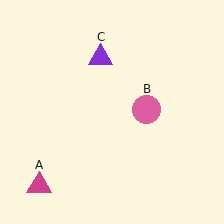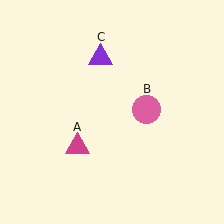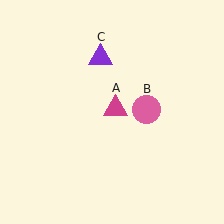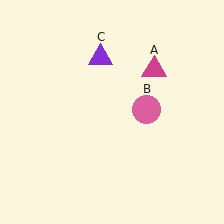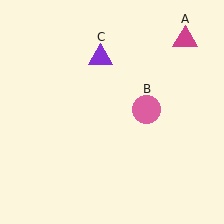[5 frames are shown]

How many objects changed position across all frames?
1 object changed position: magenta triangle (object A).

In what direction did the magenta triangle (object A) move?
The magenta triangle (object A) moved up and to the right.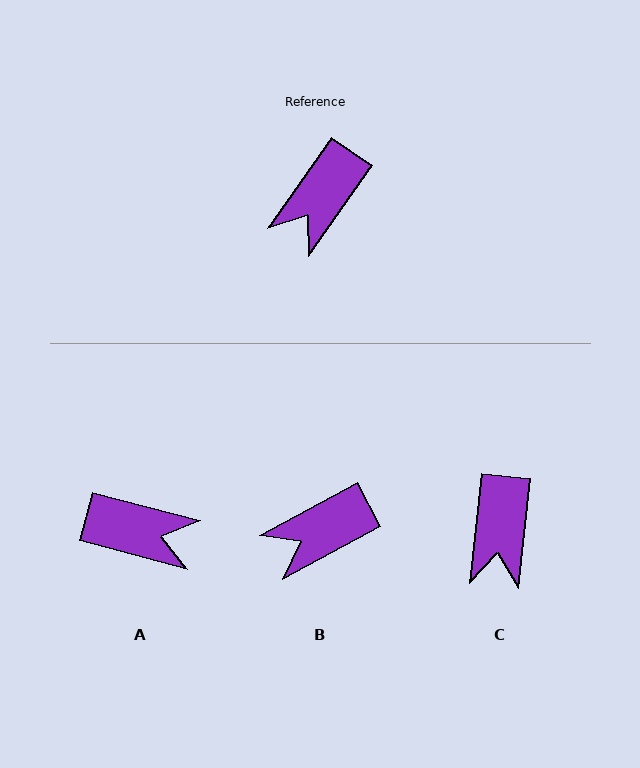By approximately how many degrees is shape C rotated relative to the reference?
Approximately 29 degrees counter-clockwise.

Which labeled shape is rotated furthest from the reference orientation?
A, about 110 degrees away.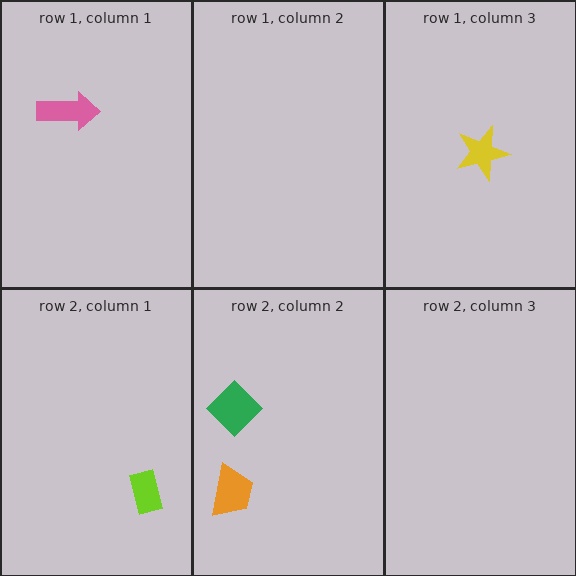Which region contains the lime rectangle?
The row 2, column 1 region.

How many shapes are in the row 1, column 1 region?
1.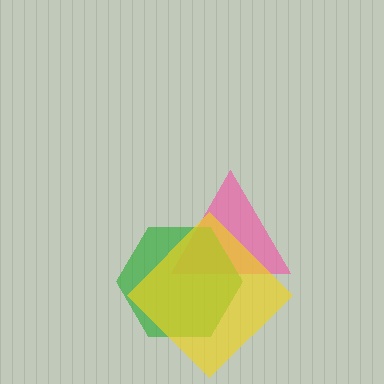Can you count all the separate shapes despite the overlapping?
Yes, there are 3 separate shapes.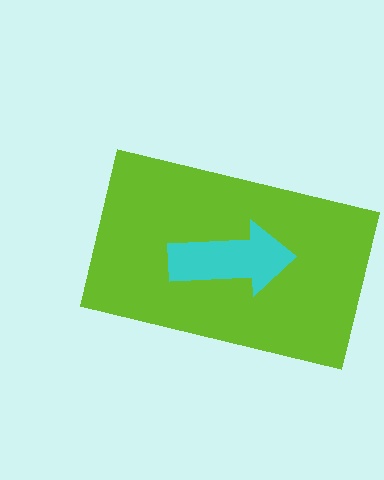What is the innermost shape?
The cyan arrow.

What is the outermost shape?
The lime rectangle.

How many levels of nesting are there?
2.